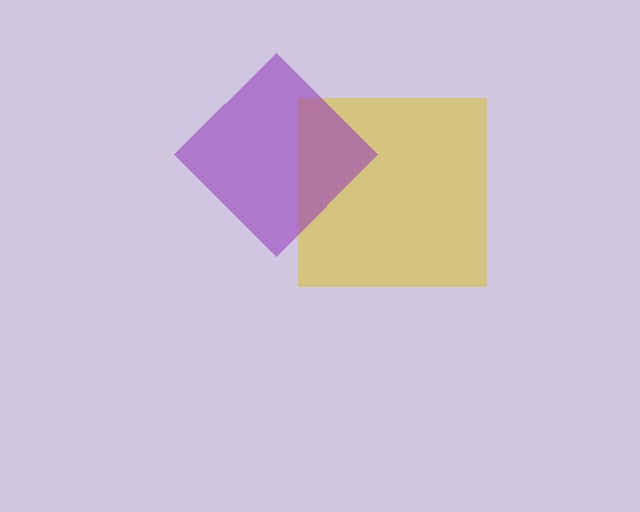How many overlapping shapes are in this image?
There are 2 overlapping shapes in the image.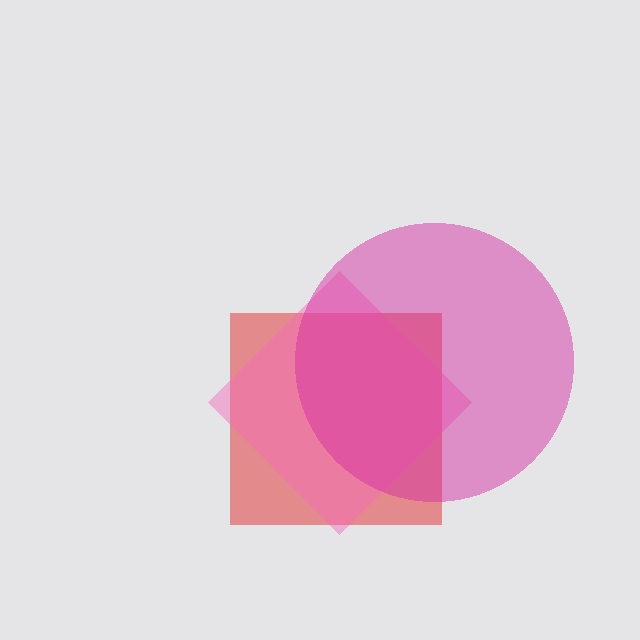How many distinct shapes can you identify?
There are 3 distinct shapes: a red square, a pink diamond, a magenta circle.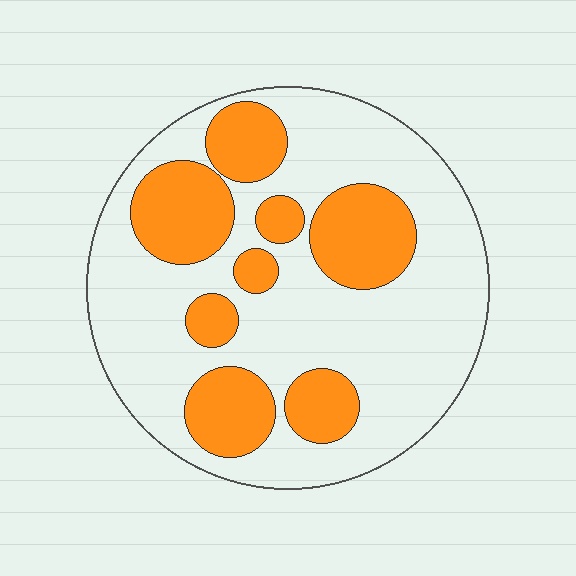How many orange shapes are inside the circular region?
8.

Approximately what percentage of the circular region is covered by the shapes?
Approximately 30%.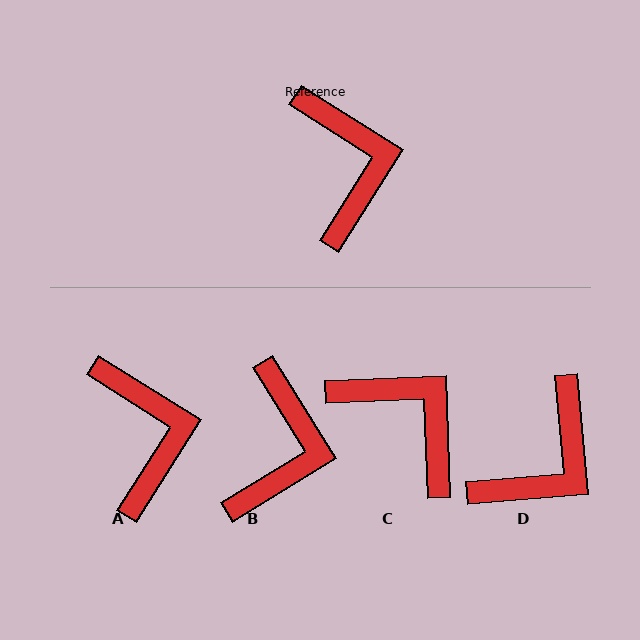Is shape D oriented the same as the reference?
No, it is off by about 53 degrees.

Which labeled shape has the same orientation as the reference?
A.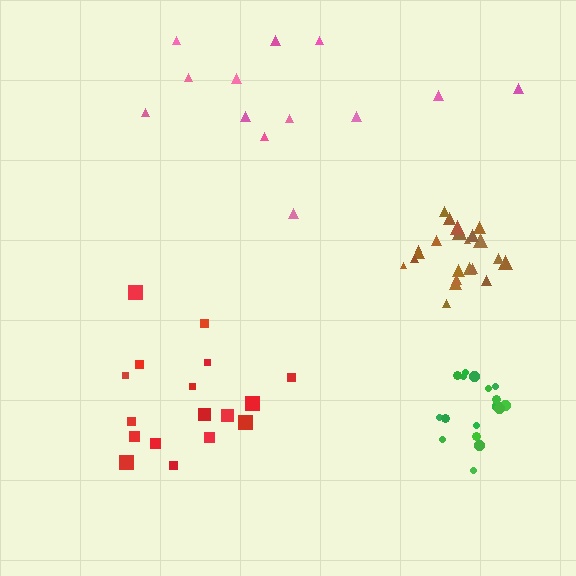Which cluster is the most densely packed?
Brown.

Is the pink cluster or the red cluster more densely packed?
Red.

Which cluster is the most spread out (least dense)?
Pink.